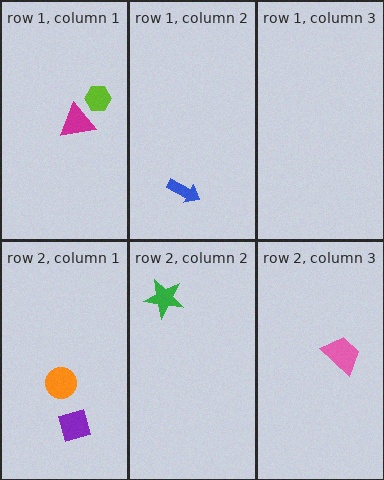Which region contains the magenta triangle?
The row 1, column 1 region.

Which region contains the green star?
The row 2, column 2 region.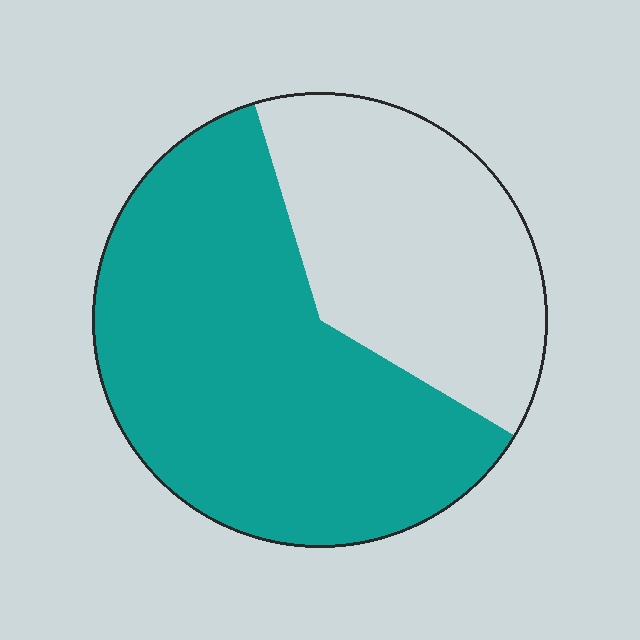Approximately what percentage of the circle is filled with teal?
Approximately 60%.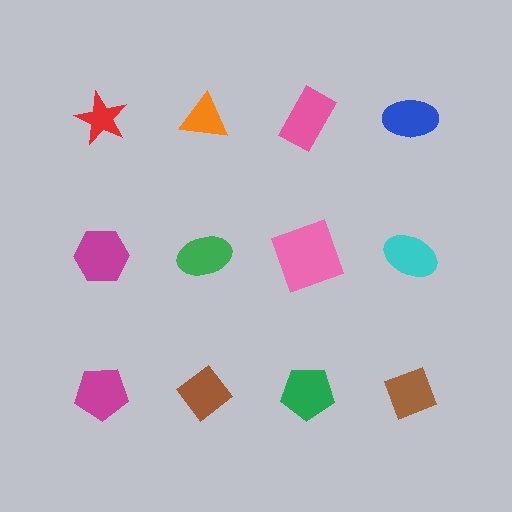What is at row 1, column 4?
A blue ellipse.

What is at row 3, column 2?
A brown diamond.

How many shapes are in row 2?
4 shapes.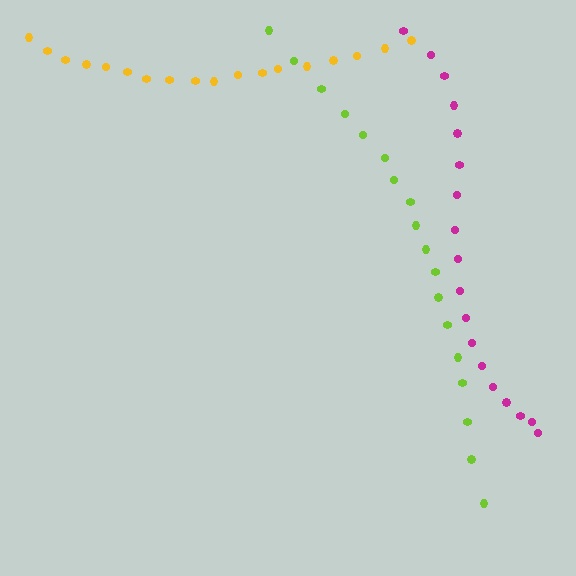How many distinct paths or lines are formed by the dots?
There are 3 distinct paths.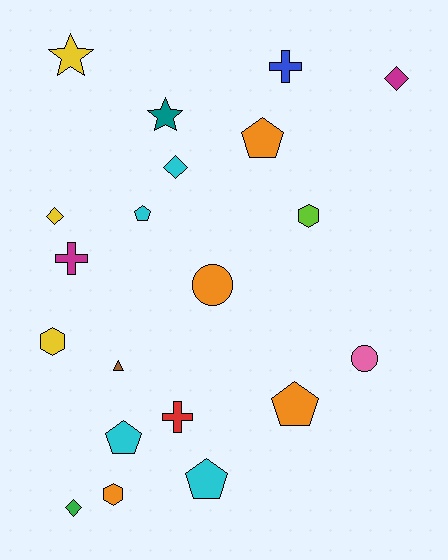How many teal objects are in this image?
There is 1 teal object.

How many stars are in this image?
There are 2 stars.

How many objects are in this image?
There are 20 objects.